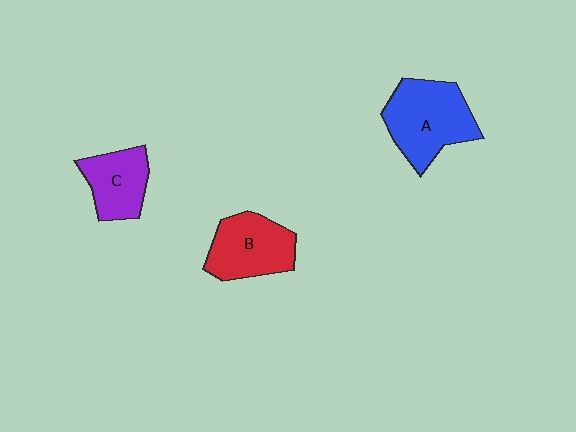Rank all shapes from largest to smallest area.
From largest to smallest: A (blue), B (red), C (purple).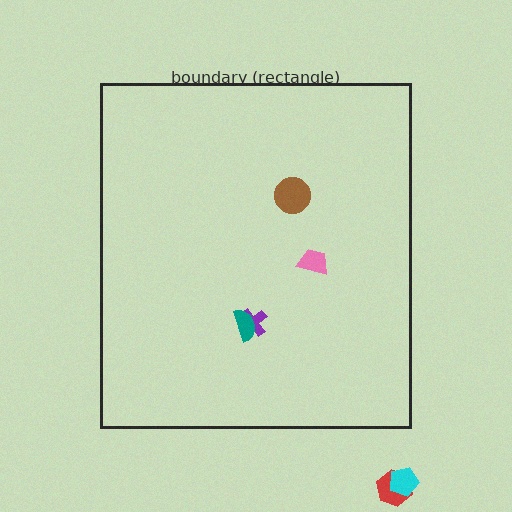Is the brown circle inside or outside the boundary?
Inside.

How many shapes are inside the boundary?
4 inside, 2 outside.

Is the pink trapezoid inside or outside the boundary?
Inside.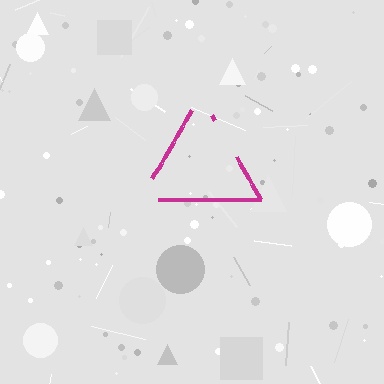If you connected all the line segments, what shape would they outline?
They would outline a triangle.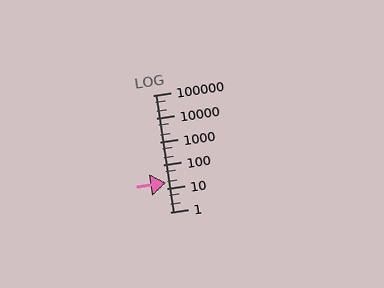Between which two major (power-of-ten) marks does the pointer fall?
The pointer is between 10 and 100.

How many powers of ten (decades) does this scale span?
The scale spans 5 decades, from 1 to 100000.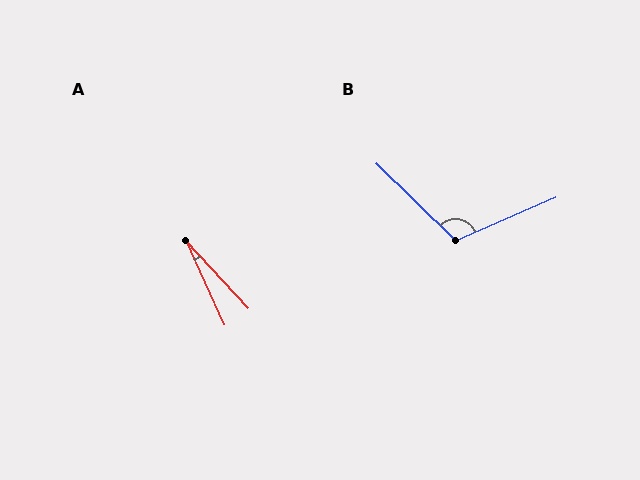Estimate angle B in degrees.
Approximately 112 degrees.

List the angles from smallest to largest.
A (18°), B (112°).